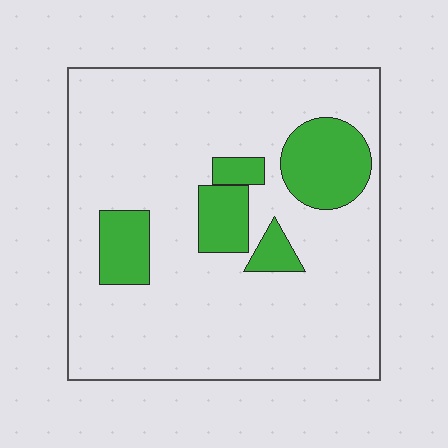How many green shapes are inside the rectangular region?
5.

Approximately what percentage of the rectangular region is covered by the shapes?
Approximately 20%.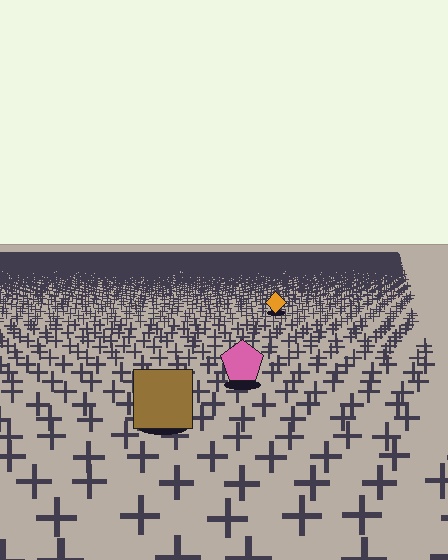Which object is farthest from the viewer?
The orange diamond is farthest from the viewer. It appears smaller and the ground texture around it is denser.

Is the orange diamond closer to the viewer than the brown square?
No. The brown square is closer — you can tell from the texture gradient: the ground texture is coarser near it.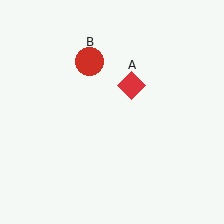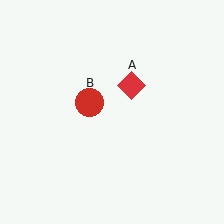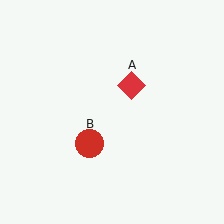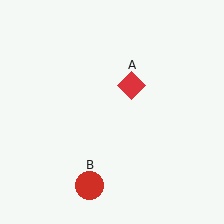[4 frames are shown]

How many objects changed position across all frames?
1 object changed position: red circle (object B).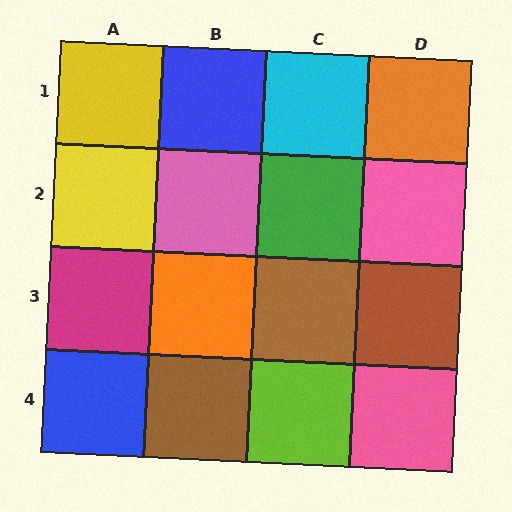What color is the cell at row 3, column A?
Magenta.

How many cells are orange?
2 cells are orange.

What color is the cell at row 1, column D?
Orange.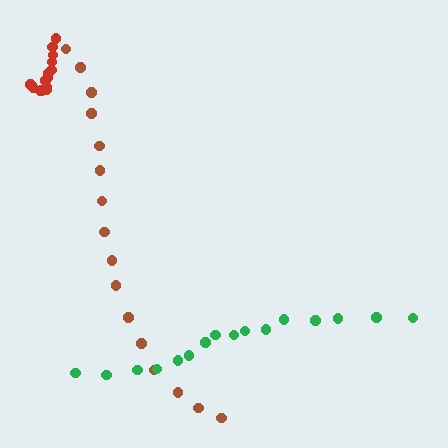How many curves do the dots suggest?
There are 3 distinct paths.